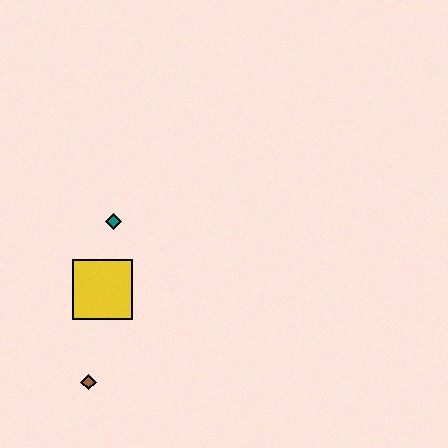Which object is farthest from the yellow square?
The brown diamond is farthest from the yellow square.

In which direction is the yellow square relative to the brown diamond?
The yellow square is above the brown diamond.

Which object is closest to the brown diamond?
The yellow square is closest to the brown diamond.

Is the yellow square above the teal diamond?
No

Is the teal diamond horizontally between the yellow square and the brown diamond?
No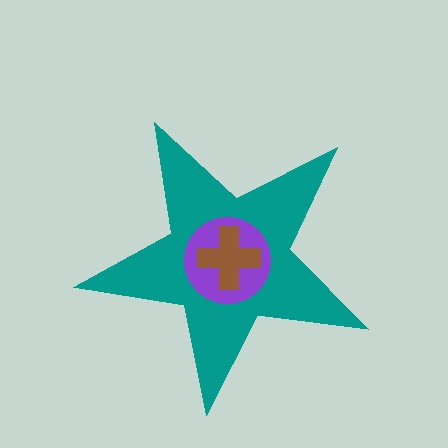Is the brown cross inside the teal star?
Yes.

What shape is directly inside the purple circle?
The brown cross.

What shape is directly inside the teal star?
The purple circle.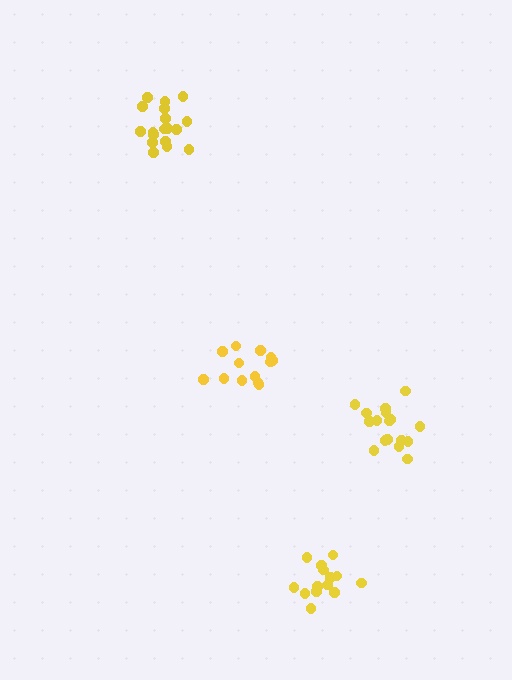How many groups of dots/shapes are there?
There are 4 groups.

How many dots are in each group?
Group 1: 13 dots, Group 2: 17 dots, Group 3: 18 dots, Group 4: 14 dots (62 total).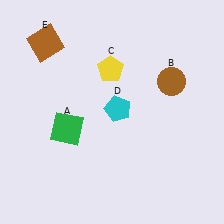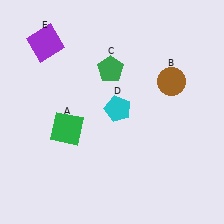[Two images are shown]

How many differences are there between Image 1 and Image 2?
There are 2 differences between the two images.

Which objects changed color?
C changed from yellow to green. E changed from brown to purple.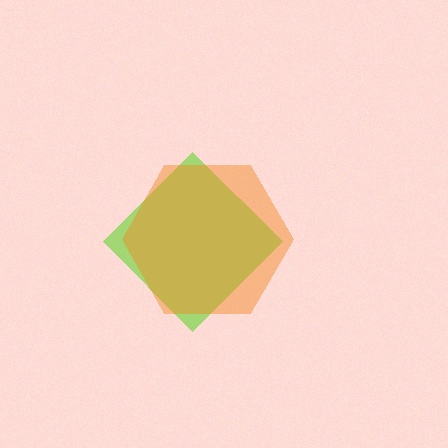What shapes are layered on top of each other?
The layered shapes are: a lime diamond, an orange hexagon.